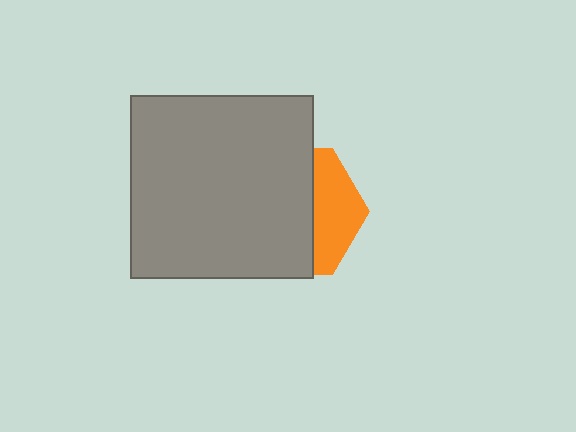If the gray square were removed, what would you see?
You would see the complete orange hexagon.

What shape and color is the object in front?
The object in front is a gray square.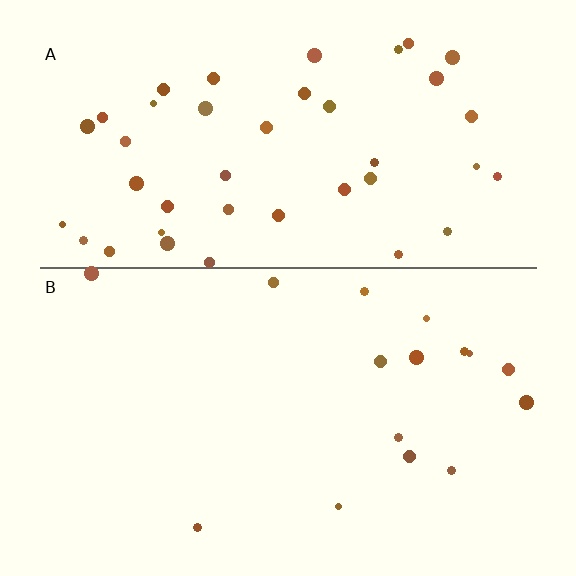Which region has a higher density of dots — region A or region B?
A (the top).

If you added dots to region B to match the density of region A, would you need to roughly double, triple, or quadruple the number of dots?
Approximately triple.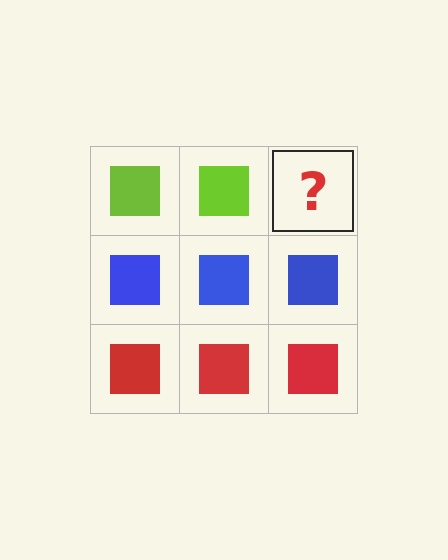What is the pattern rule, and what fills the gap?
The rule is that each row has a consistent color. The gap should be filled with a lime square.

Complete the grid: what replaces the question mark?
The question mark should be replaced with a lime square.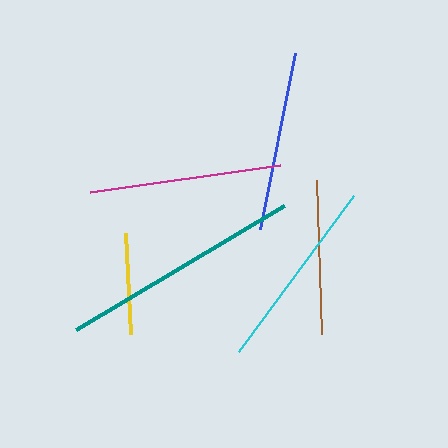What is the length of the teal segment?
The teal segment is approximately 243 pixels long.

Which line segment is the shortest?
The yellow line is the shortest at approximately 101 pixels.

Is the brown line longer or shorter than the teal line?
The teal line is longer than the brown line.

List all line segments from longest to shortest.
From longest to shortest: teal, cyan, magenta, blue, brown, yellow.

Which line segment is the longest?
The teal line is the longest at approximately 243 pixels.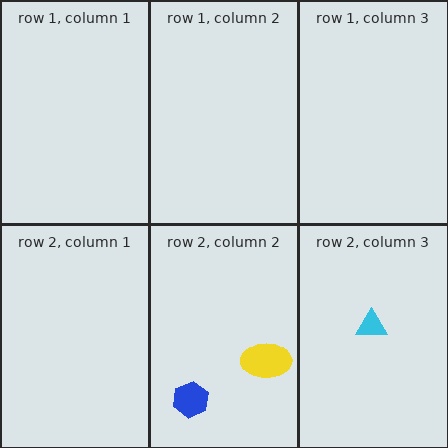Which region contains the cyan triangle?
The row 2, column 3 region.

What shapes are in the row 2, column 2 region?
The yellow ellipse, the blue hexagon.